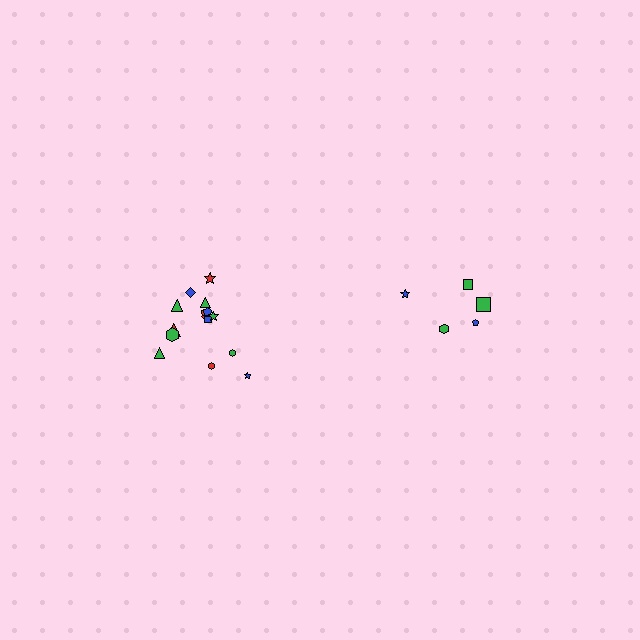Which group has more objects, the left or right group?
The left group.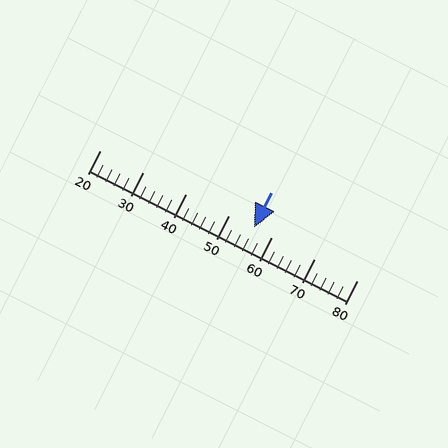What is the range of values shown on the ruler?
The ruler shows values from 20 to 80.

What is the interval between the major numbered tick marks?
The major tick marks are spaced 10 units apart.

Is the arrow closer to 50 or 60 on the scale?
The arrow is closer to 60.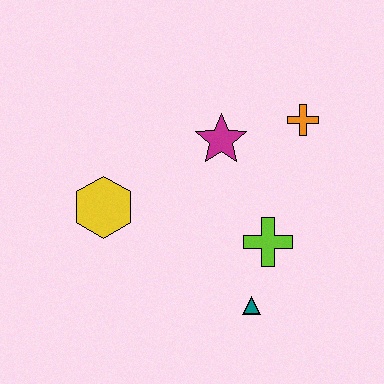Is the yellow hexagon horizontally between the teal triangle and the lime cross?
No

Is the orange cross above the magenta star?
Yes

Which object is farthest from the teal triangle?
The orange cross is farthest from the teal triangle.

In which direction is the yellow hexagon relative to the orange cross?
The yellow hexagon is to the left of the orange cross.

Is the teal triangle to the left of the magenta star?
No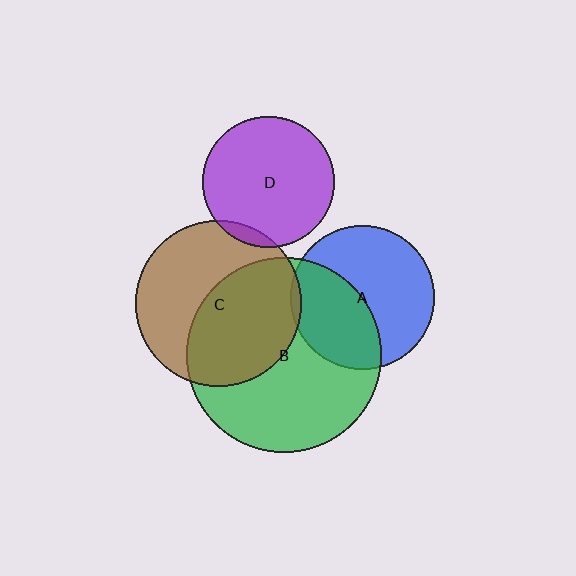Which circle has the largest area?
Circle B (green).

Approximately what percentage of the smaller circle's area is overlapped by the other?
Approximately 5%.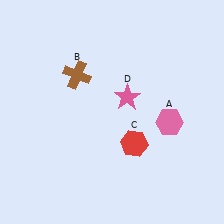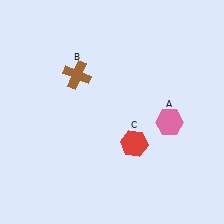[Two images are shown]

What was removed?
The pink star (D) was removed in Image 2.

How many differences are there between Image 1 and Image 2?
There is 1 difference between the two images.